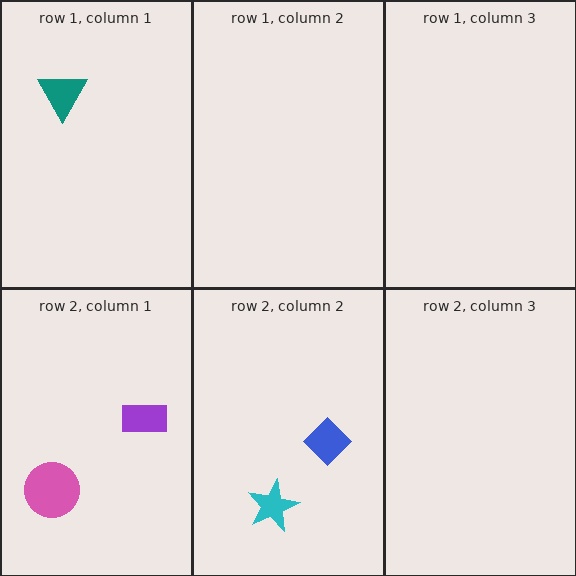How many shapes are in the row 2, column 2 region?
2.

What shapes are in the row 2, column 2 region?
The blue diamond, the cyan star.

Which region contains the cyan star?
The row 2, column 2 region.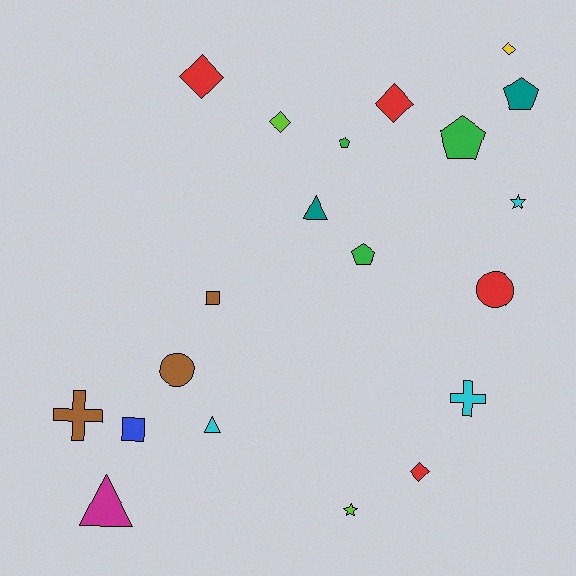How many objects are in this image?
There are 20 objects.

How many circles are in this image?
There are 2 circles.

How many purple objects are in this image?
There are no purple objects.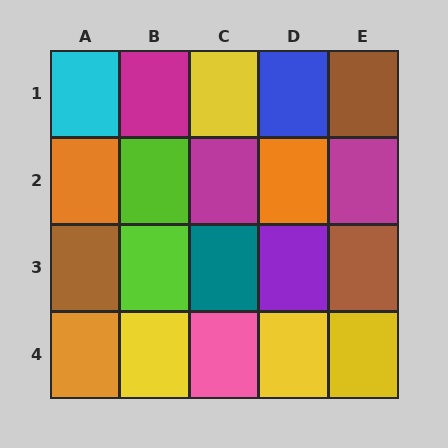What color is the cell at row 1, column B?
Magenta.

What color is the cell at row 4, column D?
Yellow.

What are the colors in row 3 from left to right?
Brown, lime, teal, purple, brown.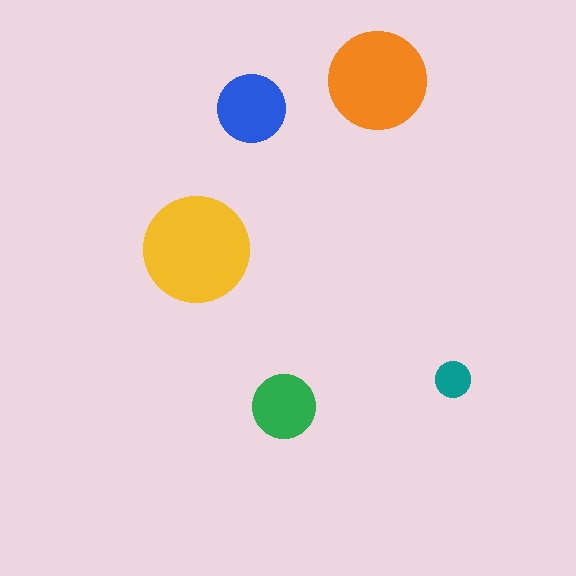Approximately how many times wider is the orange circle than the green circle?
About 1.5 times wider.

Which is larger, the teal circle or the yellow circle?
The yellow one.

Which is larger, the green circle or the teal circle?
The green one.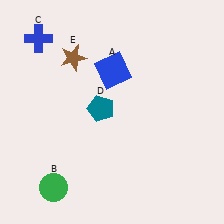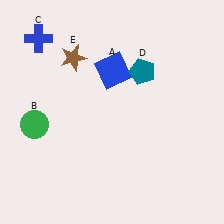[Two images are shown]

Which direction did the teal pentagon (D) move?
The teal pentagon (D) moved right.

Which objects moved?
The objects that moved are: the green circle (B), the teal pentagon (D).